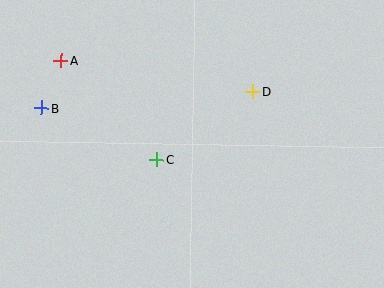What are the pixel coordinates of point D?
Point D is at (253, 92).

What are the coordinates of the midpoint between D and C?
The midpoint between D and C is at (205, 126).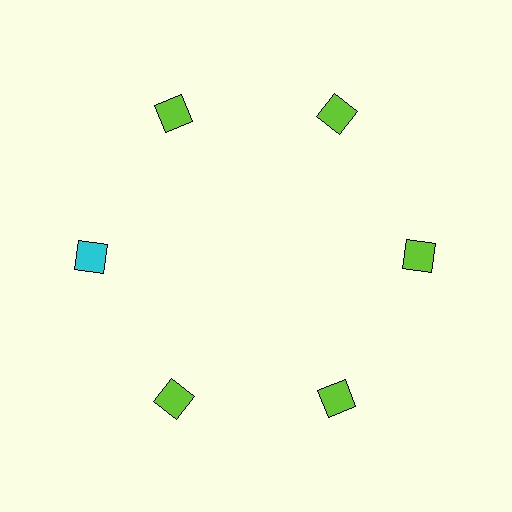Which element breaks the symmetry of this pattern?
The cyan square at roughly the 9 o'clock position breaks the symmetry. All other shapes are lime squares.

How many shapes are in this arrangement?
There are 6 shapes arranged in a ring pattern.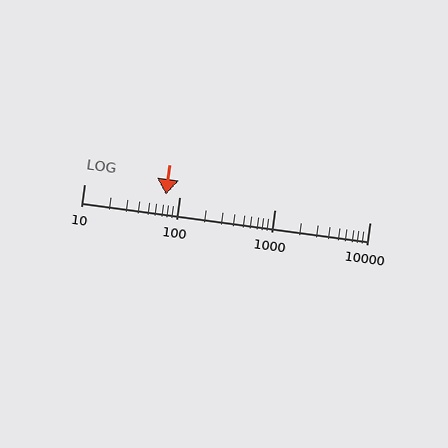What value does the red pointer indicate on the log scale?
The pointer indicates approximately 72.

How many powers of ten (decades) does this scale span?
The scale spans 3 decades, from 10 to 10000.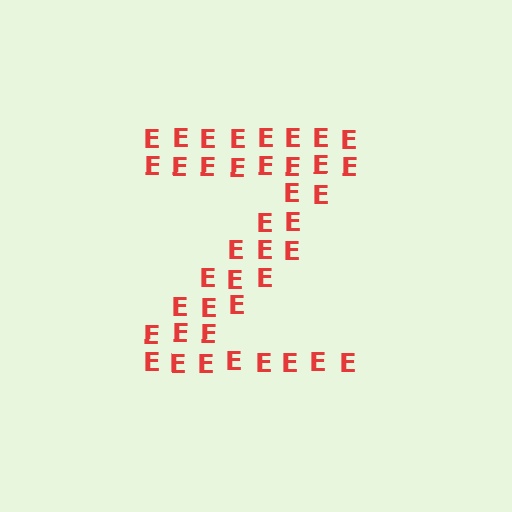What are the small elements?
The small elements are letter E's.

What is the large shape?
The large shape is the letter Z.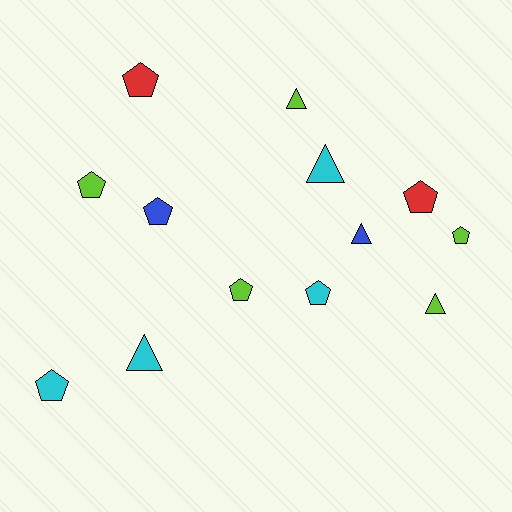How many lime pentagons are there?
There are 3 lime pentagons.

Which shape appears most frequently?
Pentagon, with 8 objects.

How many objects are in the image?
There are 13 objects.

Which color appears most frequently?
Lime, with 5 objects.